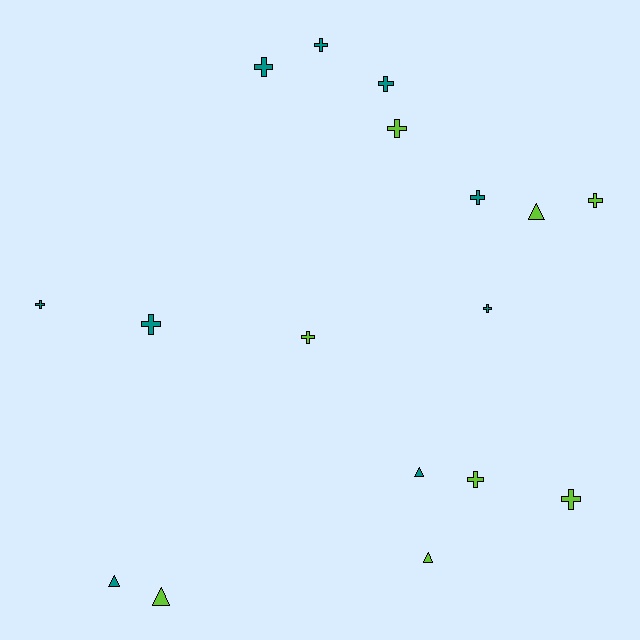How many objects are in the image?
There are 17 objects.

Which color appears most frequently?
Teal, with 9 objects.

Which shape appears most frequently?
Cross, with 12 objects.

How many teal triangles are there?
There are 2 teal triangles.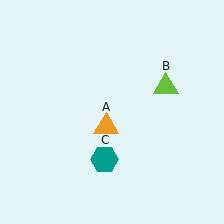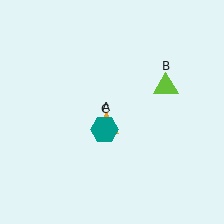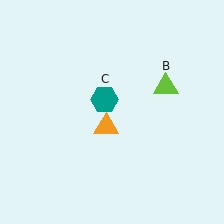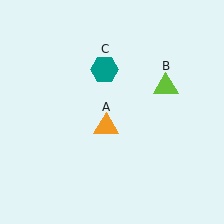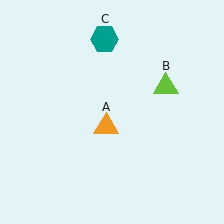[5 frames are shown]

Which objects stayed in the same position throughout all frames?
Orange triangle (object A) and lime triangle (object B) remained stationary.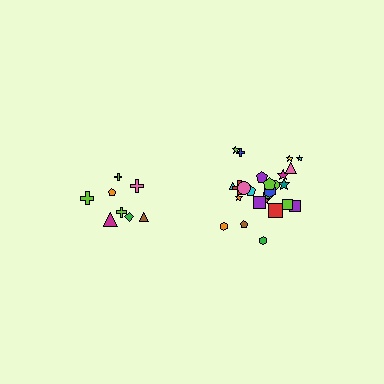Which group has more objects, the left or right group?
The right group.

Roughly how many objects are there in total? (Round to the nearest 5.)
Roughly 35 objects in total.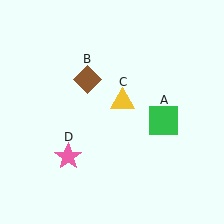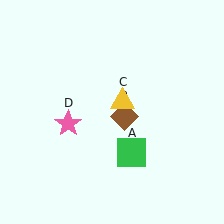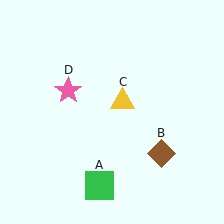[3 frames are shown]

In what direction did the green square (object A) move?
The green square (object A) moved down and to the left.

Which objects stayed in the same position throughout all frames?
Yellow triangle (object C) remained stationary.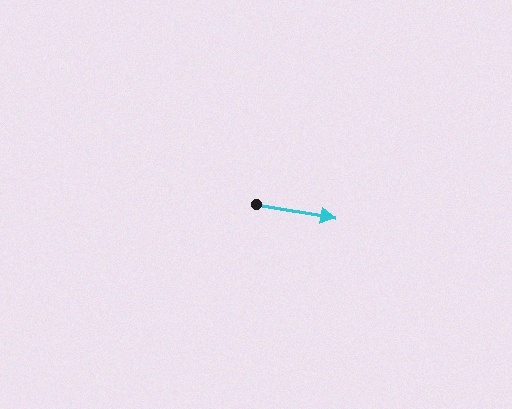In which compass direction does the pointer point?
East.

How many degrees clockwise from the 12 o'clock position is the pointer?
Approximately 99 degrees.